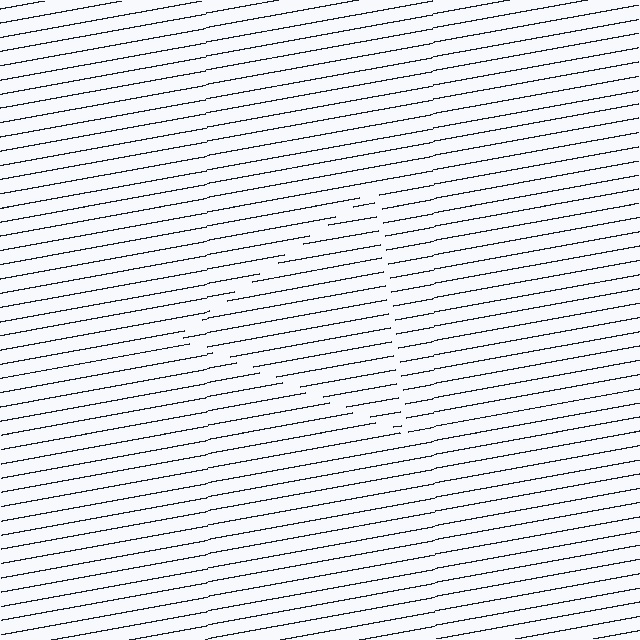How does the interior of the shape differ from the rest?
The interior of the shape contains the same grating, shifted by half a period — the contour is defined by the phase discontinuity where line-ends from the inner and outer gratings abut.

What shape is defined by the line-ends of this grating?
An illusory triangle. The interior of the shape contains the same grating, shifted by half a period — the contour is defined by the phase discontinuity where line-ends from the inner and outer gratings abut.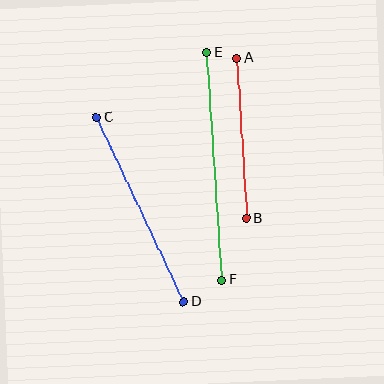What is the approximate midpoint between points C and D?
The midpoint is at approximately (140, 210) pixels.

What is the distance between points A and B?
The distance is approximately 160 pixels.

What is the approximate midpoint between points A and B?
The midpoint is at approximately (242, 138) pixels.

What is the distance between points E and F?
The distance is approximately 228 pixels.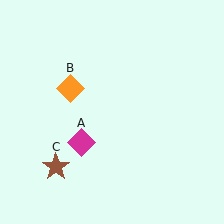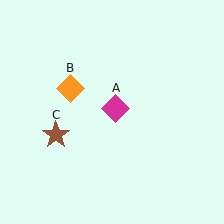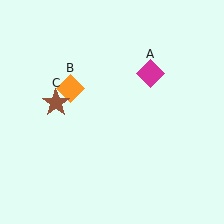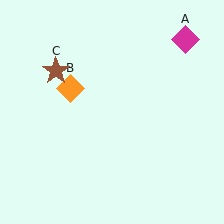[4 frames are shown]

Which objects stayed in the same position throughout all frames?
Orange diamond (object B) remained stationary.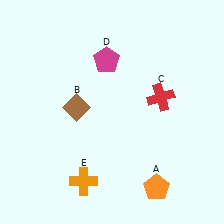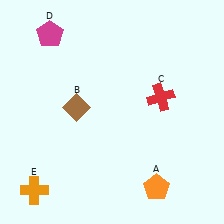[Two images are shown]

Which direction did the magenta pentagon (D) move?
The magenta pentagon (D) moved left.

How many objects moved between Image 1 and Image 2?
2 objects moved between the two images.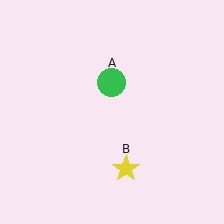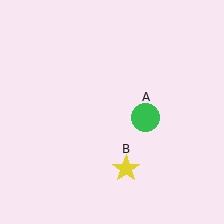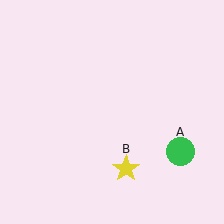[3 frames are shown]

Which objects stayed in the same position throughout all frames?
Yellow star (object B) remained stationary.